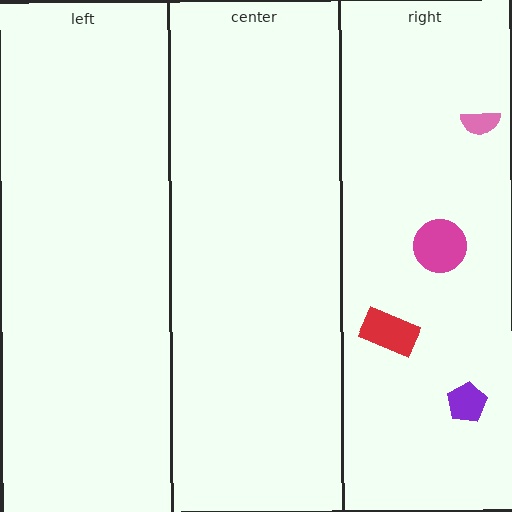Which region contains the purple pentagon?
The right region.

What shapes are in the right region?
The pink semicircle, the red rectangle, the magenta circle, the purple pentagon.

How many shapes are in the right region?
4.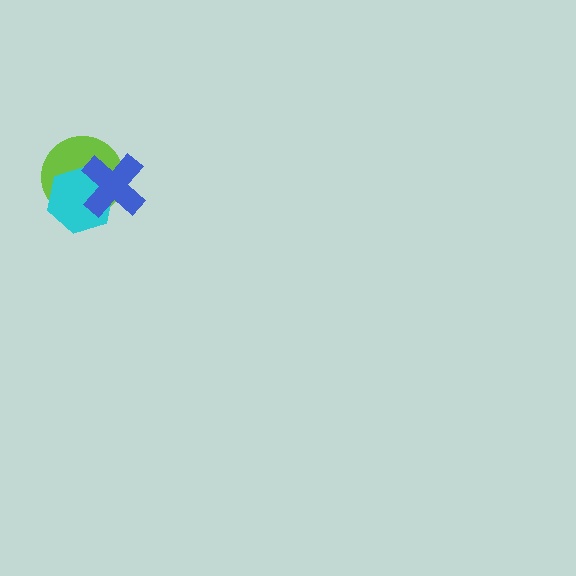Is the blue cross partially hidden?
No, no other shape covers it.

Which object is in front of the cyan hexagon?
The blue cross is in front of the cyan hexagon.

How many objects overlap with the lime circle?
2 objects overlap with the lime circle.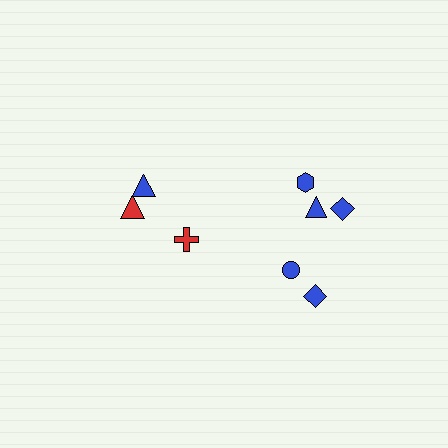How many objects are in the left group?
There are 3 objects.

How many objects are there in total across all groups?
There are 8 objects.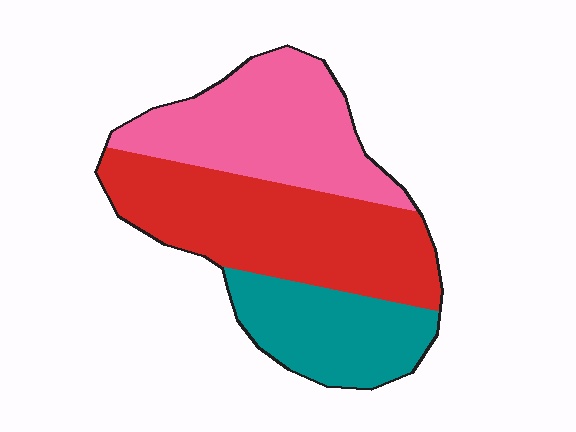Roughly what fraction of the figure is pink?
Pink takes up about one third (1/3) of the figure.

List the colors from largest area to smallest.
From largest to smallest: red, pink, teal.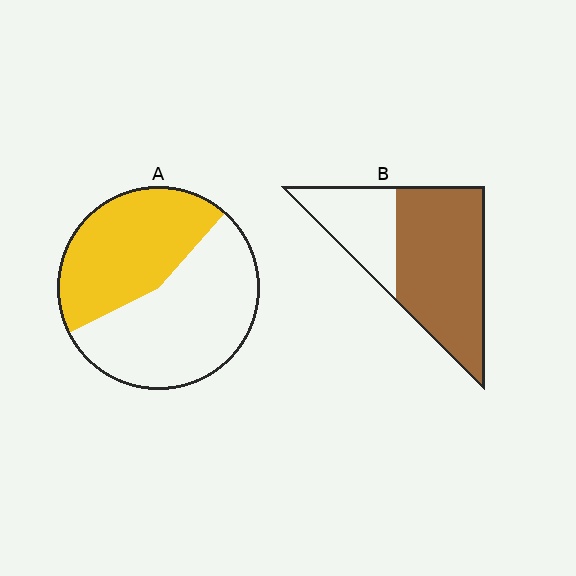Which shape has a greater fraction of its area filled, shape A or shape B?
Shape B.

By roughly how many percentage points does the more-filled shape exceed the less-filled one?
By roughly 25 percentage points (B over A).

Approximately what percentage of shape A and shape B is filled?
A is approximately 45% and B is approximately 70%.